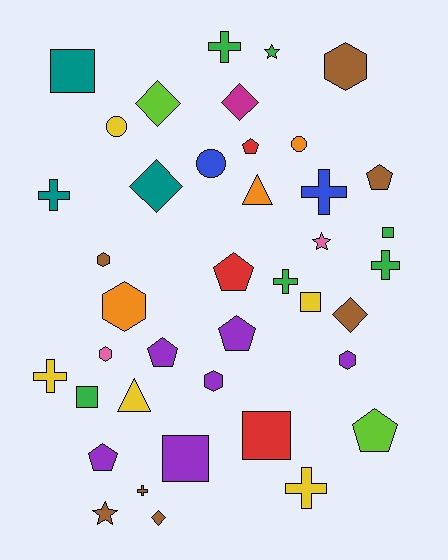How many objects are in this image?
There are 40 objects.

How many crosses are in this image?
There are 8 crosses.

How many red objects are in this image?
There are 3 red objects.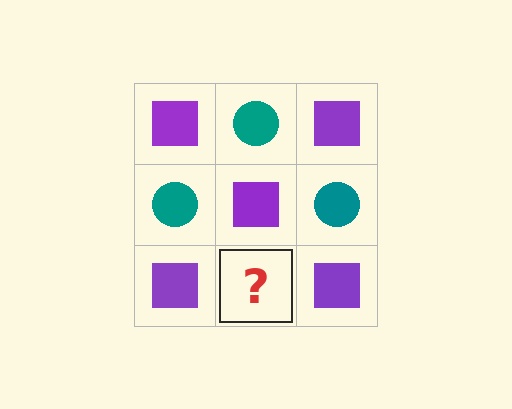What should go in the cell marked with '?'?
The missing cell should contain a teal circle.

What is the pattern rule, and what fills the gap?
The rule is that it alternates purple square and teal circle in a checkerboard pattern. The gap should be filled with a teal circle.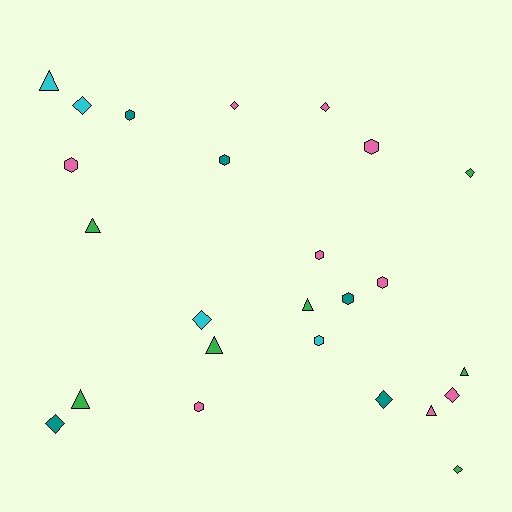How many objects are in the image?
There are 25 objects.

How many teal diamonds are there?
There are 2 teal diamonds.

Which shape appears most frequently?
Hexagon, with 9 objects.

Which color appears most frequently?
Pink, with 9 objects.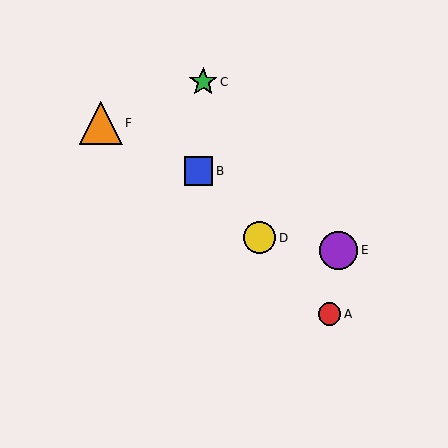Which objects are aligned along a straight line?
Objects A, B, D are aligned along a straight line.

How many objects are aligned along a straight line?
3 objects (A, B, D) are aligned along a straight line.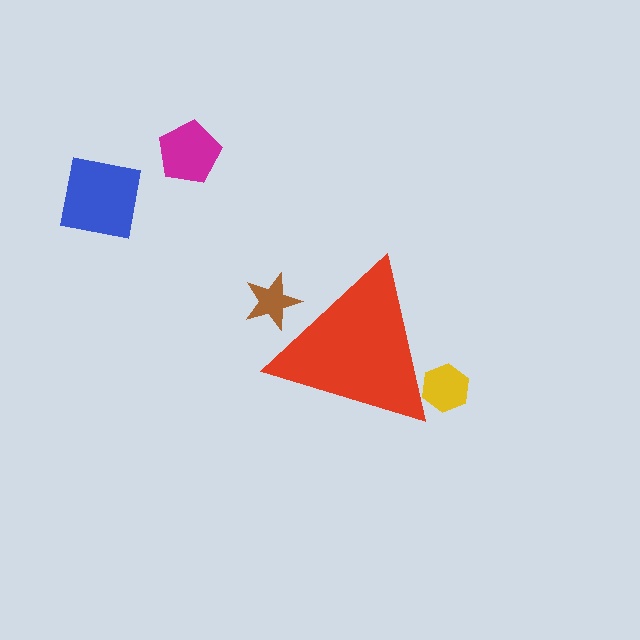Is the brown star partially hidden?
Yes, the brown star is partially hidden behind the red triangle.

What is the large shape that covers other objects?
A red triangle.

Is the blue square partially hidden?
No, the blue square is fully visible.